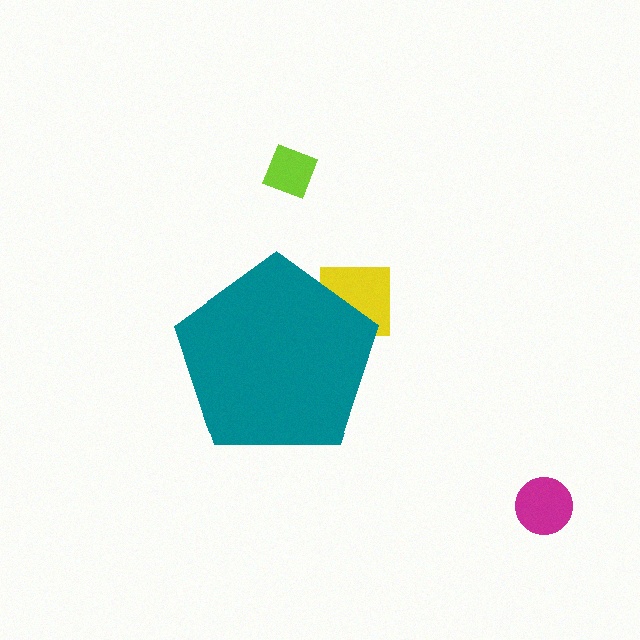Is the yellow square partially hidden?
Yes, the yellow square is partially hidden behind the teal pentagon.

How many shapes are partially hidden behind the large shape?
1 shape is partially hidden.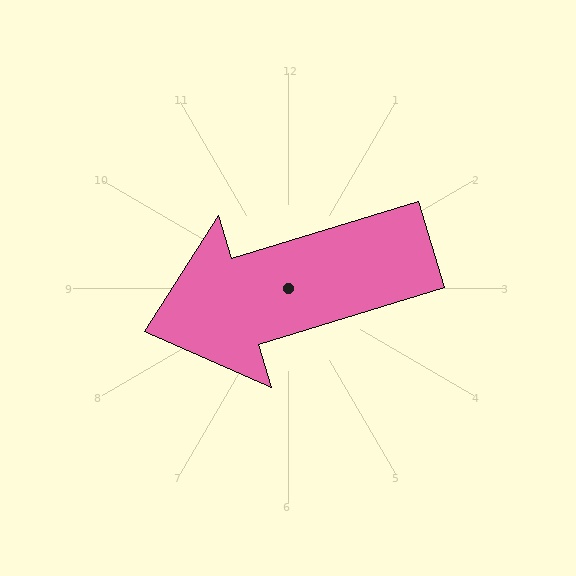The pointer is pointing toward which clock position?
Roughly 8 o'clock.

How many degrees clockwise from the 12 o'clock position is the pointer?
Approximately 253 degrees.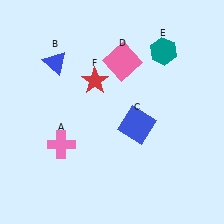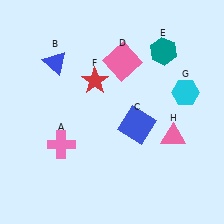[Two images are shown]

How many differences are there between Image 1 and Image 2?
There are 2 differences between the two images.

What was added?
A cyan hexagon (G), a pink triangle (H) were added in Image 2.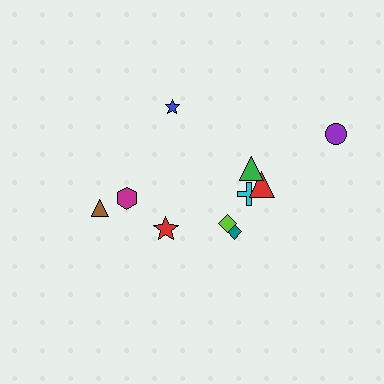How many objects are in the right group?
There are 6 objects.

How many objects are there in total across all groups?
There are 10 objects.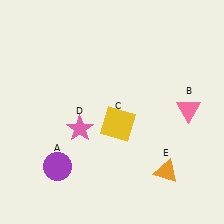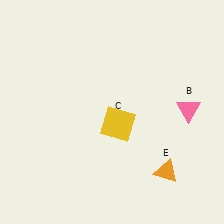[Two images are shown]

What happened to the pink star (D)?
The pink star (D) was removed in Image 2. It was in the bottom-left area of Image 1.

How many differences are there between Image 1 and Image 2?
There are 2 differences between the two images.